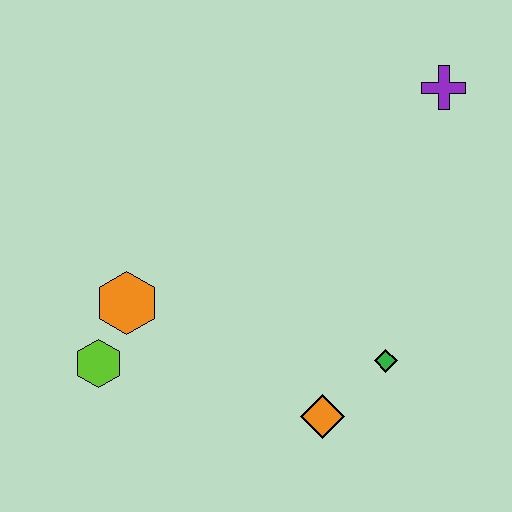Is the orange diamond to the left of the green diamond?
Yes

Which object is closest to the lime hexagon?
The orange hexagon is closest to the lime hexagon.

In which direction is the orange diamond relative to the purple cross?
The orange diamond is below the purple cross.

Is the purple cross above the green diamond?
Yes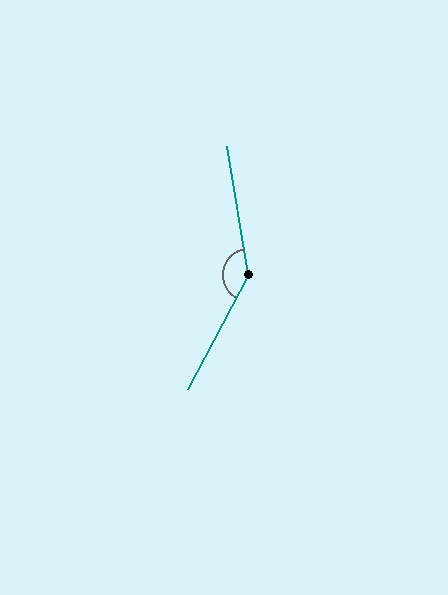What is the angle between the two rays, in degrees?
Approximately 142 degrees.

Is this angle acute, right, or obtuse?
It is obtuse.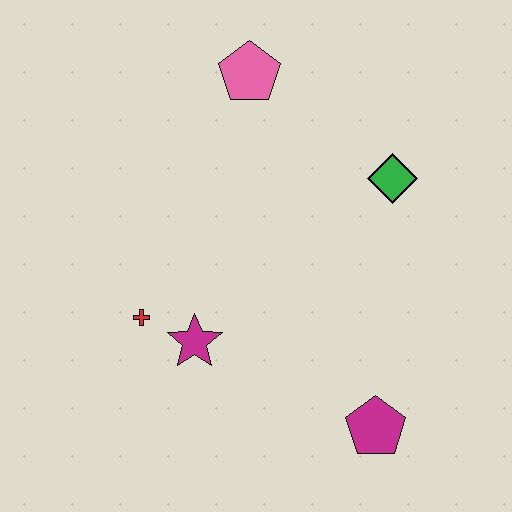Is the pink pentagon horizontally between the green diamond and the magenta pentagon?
No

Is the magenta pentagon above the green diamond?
No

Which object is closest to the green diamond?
The pink pentagon is closest to the green diamond.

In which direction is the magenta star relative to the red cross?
The magenta star is to the right of the red cross.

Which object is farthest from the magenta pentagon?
The pink pentagon is farthest from the magenta pentagon.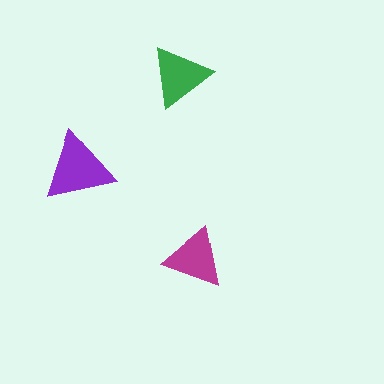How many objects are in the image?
There are 3 objects in the image.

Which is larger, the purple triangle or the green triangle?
The purple one.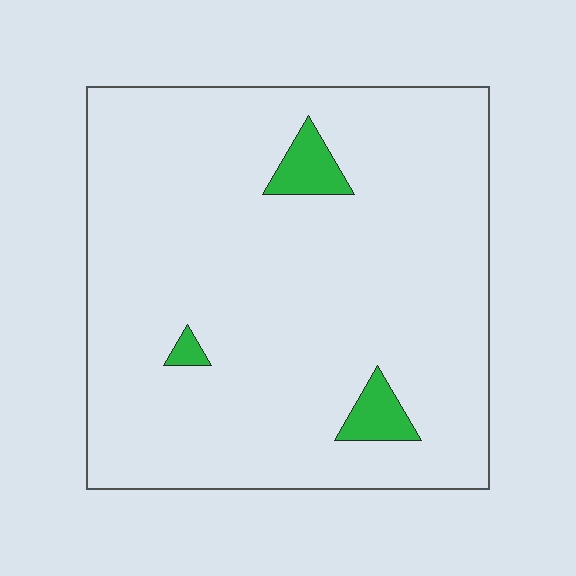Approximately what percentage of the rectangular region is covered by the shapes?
Approximately 5%.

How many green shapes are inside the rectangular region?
3.